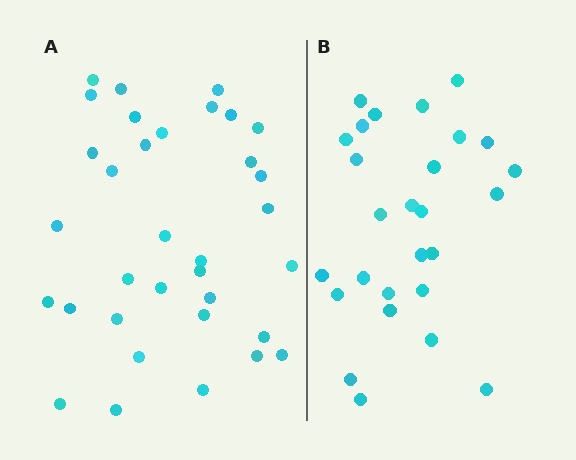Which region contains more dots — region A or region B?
Region A (the left region) has more dots.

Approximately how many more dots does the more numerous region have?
Region A has roughly 8 or so more dots than region B.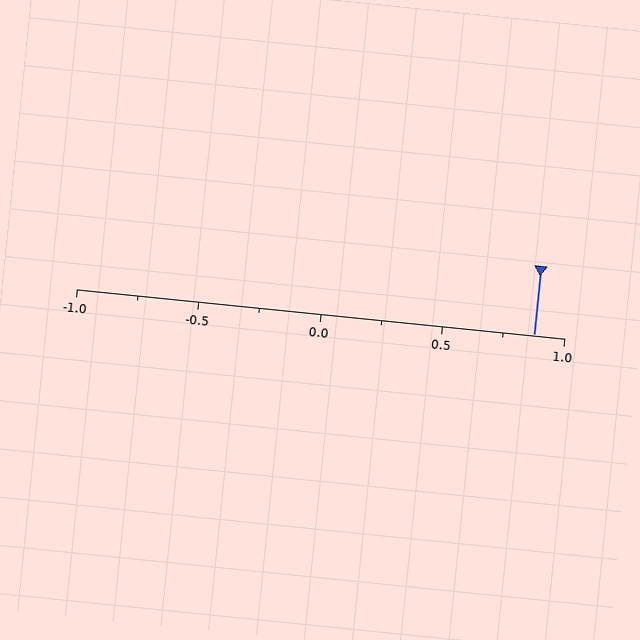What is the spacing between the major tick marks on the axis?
The major ticks are spaced 0.5 apart.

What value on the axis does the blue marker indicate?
The marker indicates approximately 0.88.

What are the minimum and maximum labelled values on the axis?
The axis runs from -1.0 to 1.0.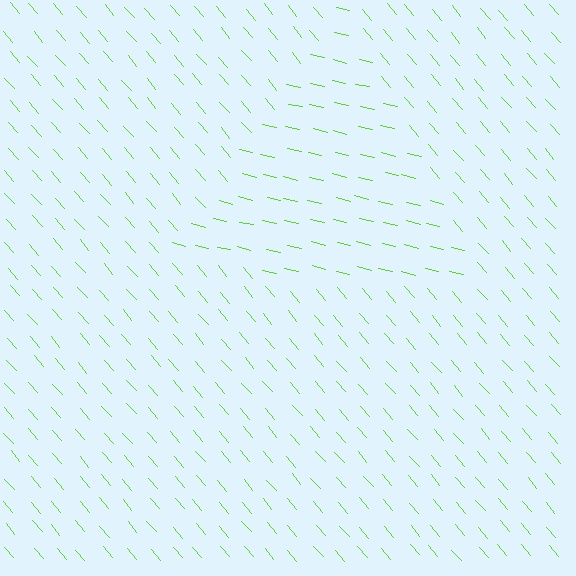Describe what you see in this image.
The image is filled with small lime line segments. A triangle region in the image has lines oriented differently from the surrounding lines, creating a visible texture boundary.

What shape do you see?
I see a triangle.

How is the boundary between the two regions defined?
The boundary is defined purely by a change in line orientation (approximately 36 degrees difference). All lines are the same color and thickness.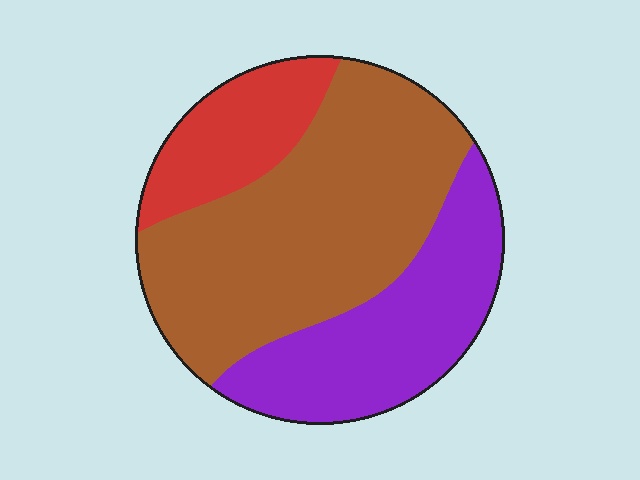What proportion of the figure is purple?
Purple covers around 30% of the figure.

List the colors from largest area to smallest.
From largest to smallest: brown, purple, red.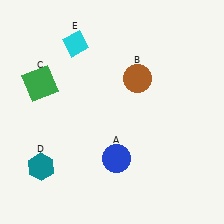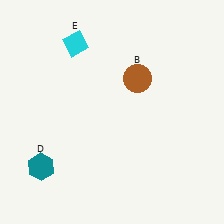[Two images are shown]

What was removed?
The blue circle (A), the green square (C) were removed in Image 2.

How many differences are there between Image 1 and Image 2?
There are 2 differences between the two images.